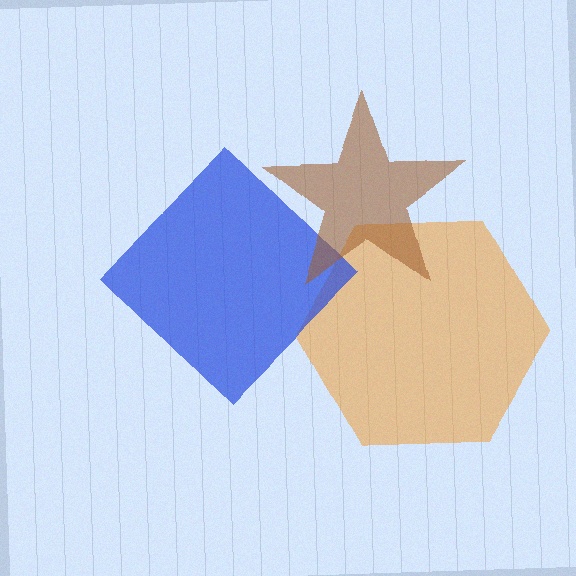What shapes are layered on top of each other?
The layered shapes are: an orange hexagon, a blue diamond, a brown star.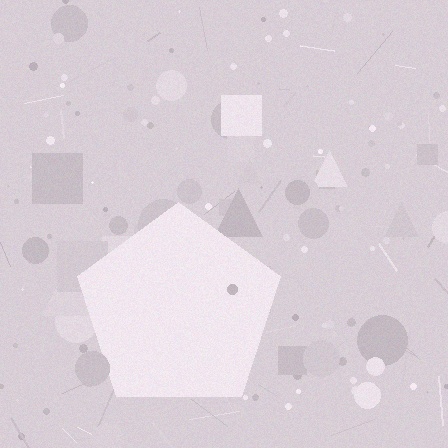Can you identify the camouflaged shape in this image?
The camouflaged shape is a pentagon.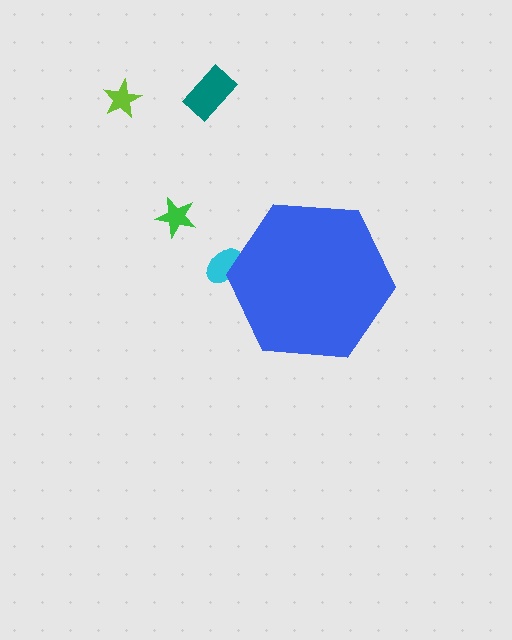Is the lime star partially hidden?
No, the lime star is fully visible.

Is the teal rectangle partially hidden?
No, the teal rectangle is fully visible.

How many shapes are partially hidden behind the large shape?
1 shape is partially hidden.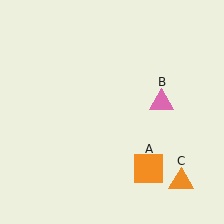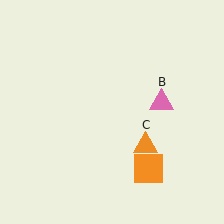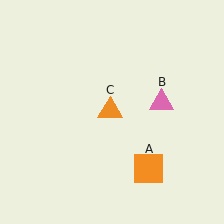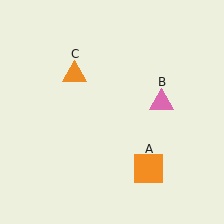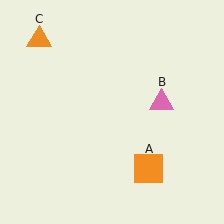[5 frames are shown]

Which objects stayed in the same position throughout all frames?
Orange square (object A) and pink triangle (object B) remained stationary.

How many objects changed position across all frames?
1 object changed position: orange triangle (object C).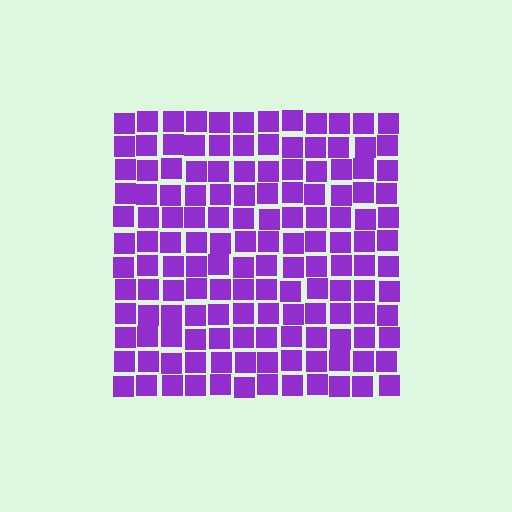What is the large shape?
The large shape is a square.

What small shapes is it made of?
It is made of small squares.